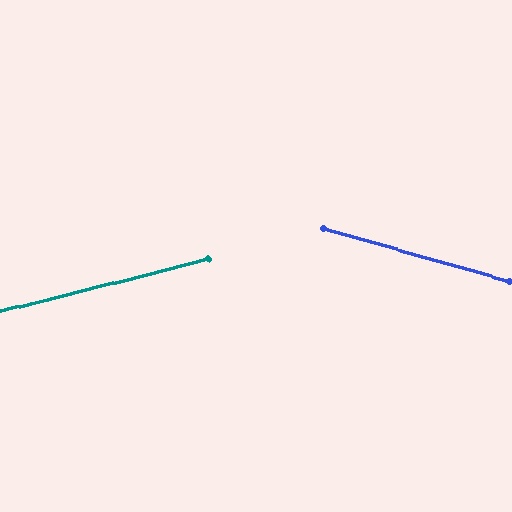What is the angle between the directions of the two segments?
Approximately 30 degrees.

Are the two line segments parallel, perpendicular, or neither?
Neither parallel nor perpendicular — they differ by about 30°.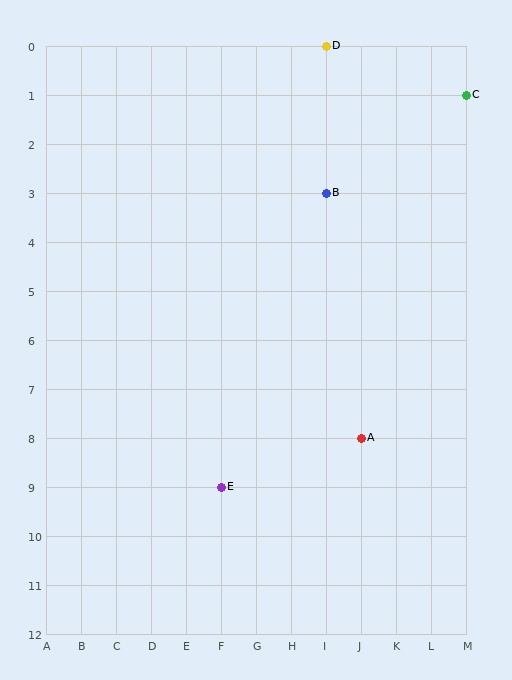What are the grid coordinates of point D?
Point D is at grid coordinates (I, 0).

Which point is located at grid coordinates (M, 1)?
Point C is at (M, 1).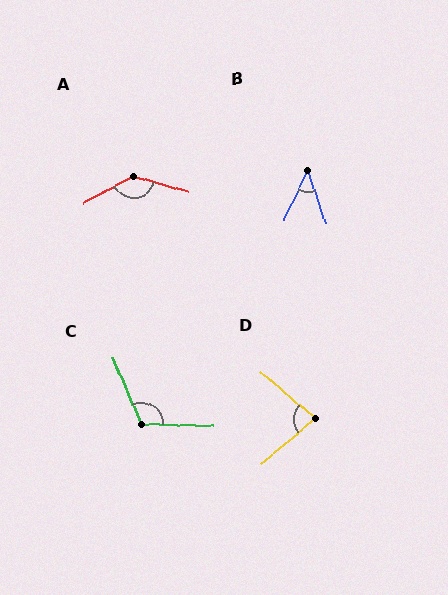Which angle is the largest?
A, at approximately 137 degrees.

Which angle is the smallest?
B, at approximately 45 degrees.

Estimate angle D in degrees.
Approximately 81 degrees.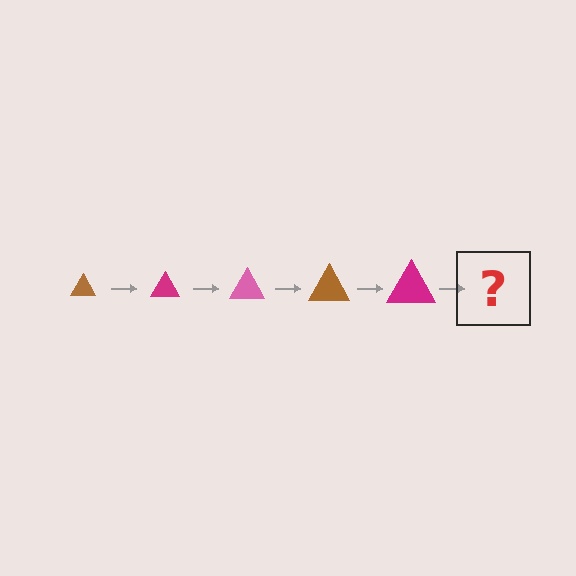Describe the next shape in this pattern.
It should be a pink triangle, larger than the previous one.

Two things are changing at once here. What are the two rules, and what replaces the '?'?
The two rules are that the triangle grows larger each step and the color cycles through brown, magenta, and pink. The '?' should be a pink triangle, larger than the previous one.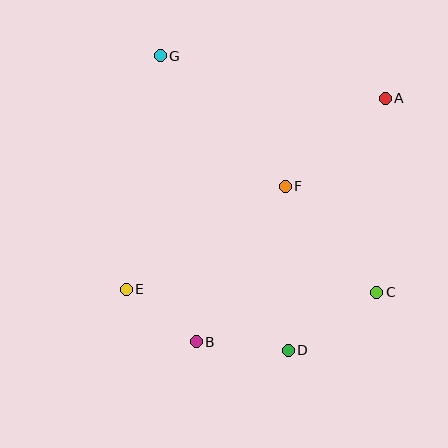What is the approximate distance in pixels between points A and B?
The distance between A and B is approximately 308 pixels.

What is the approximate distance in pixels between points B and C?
The distance between B and C is approximately 187 pixels.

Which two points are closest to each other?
Points B and E are closest to each other.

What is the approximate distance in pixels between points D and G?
The distance between D and G is approximately 321 pixels.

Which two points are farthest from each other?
Points A and E are farthest from each other.